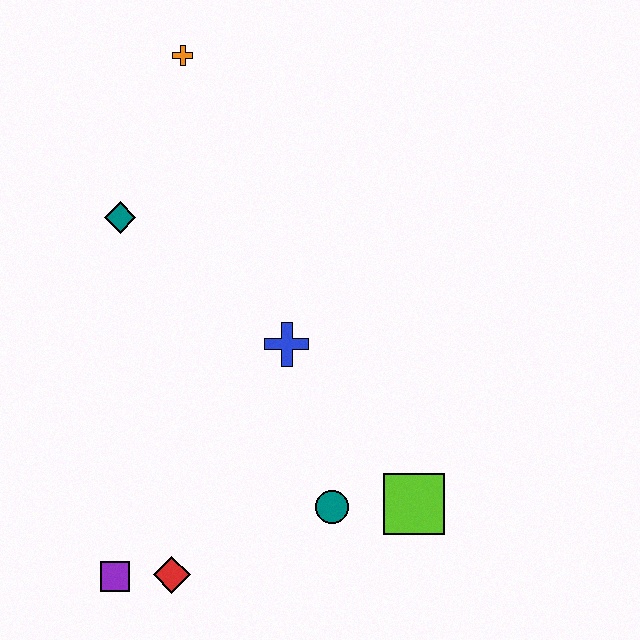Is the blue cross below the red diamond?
No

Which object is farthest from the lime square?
The orange cross is farthest from the lime square.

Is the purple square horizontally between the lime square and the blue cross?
No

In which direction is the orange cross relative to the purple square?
The orange cross is above the purple square.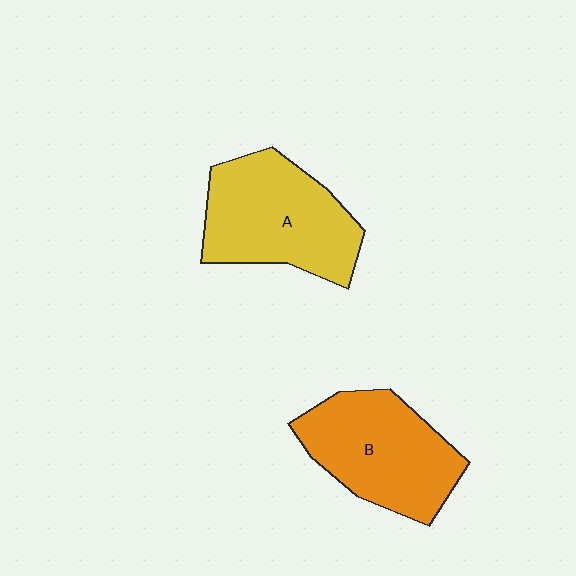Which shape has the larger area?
Shape A (yellow).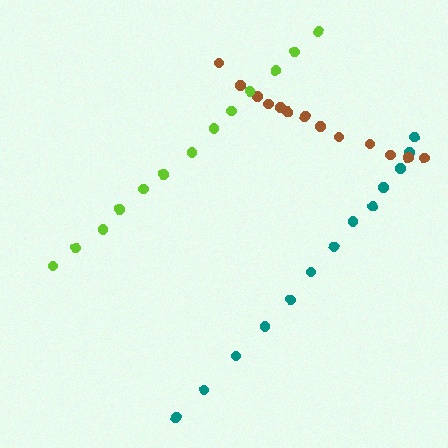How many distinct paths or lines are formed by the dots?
There are 3 distinct paths.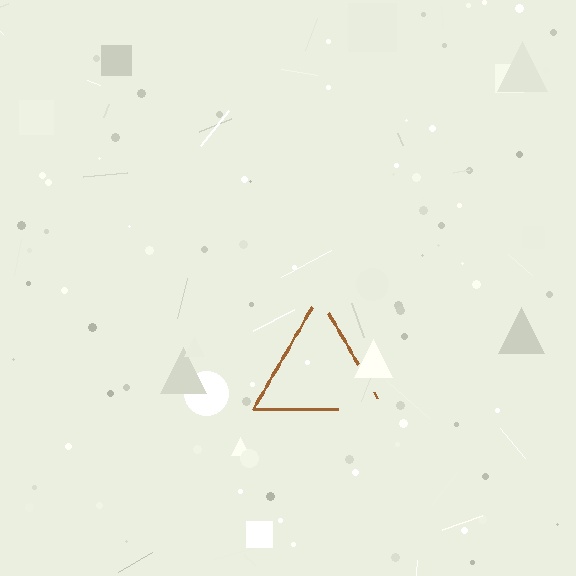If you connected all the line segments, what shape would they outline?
They would outline a triangle.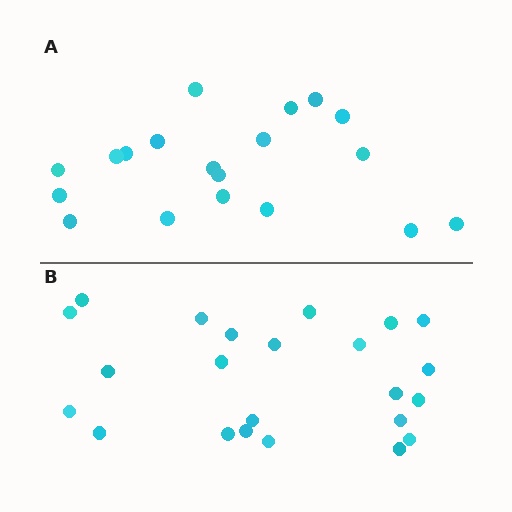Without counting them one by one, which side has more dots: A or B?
Region B (the bottom region) has more dots.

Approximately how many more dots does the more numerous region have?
Region B has about 4 more dots than region A.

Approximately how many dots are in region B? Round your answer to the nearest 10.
About 20 dots. (The exact count is 23, which rounds to 20.)